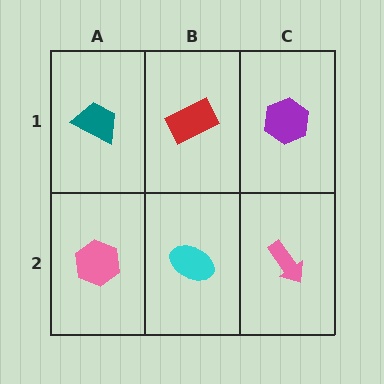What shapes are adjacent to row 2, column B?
A red rectangle (row 1, column B), a pink hexagon (row 2, column A), a pink arrow (row 2, column C).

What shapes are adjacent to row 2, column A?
A teal trapezoid (row 1, column A), a cyan ellipse (row 2, column B).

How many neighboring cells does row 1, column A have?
2.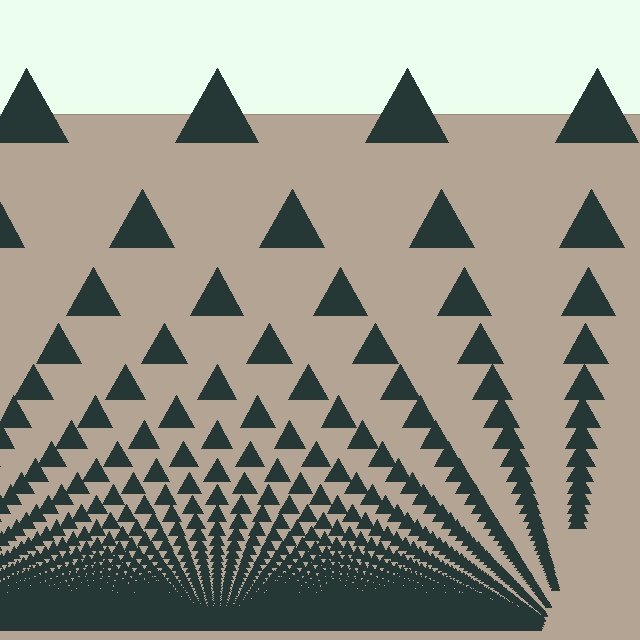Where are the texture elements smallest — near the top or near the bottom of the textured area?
Near the bottom.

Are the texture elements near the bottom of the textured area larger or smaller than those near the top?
Smaller. The gradient is inverted — elements near the bottom are smaller and denser.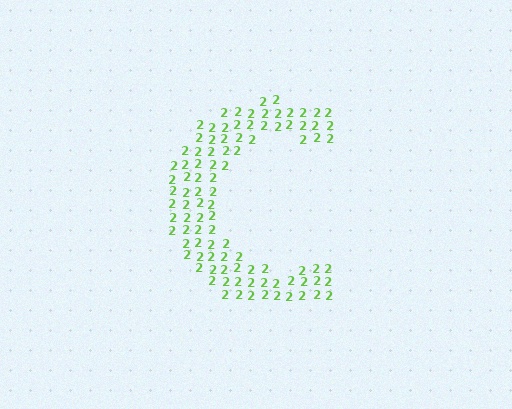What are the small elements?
The small elements are digit 2's.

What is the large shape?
The large shape is the letter C.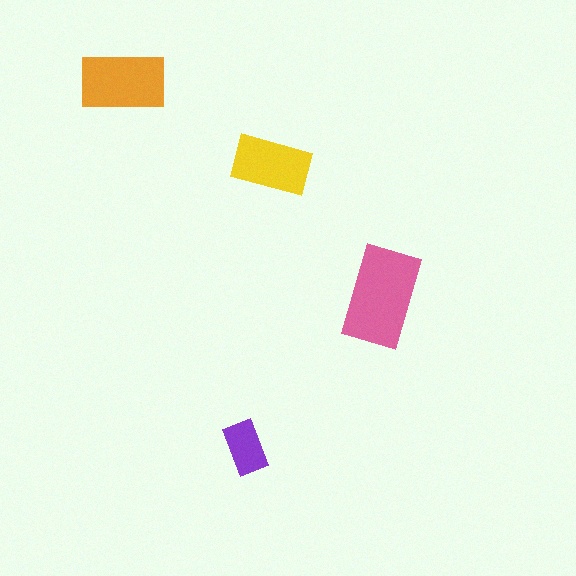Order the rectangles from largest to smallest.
the pink one, the orange one, the yellow one, the purple one.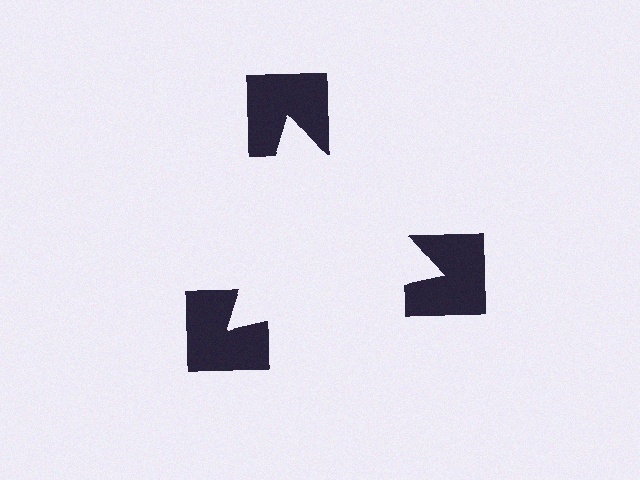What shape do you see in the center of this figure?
An illusory triangle — its edges are inferred from the aligned wedge cuts in the notched squares, not physically drawn.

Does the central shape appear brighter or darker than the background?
It typically appears slightly brighter than the background, even though no actual brightness change is drawn.